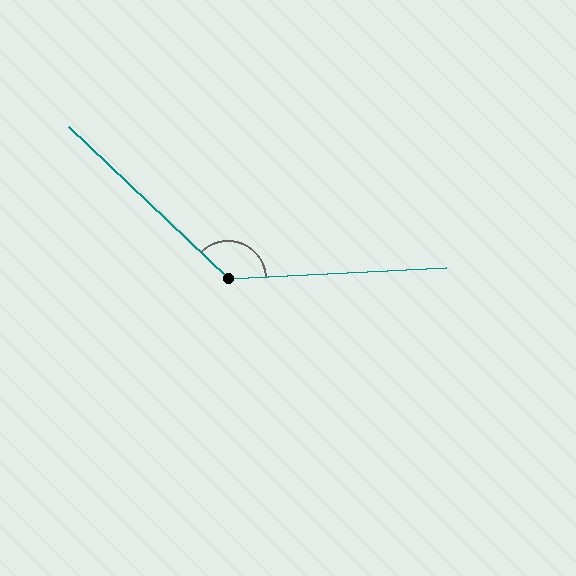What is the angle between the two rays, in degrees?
Approximately 133 degrees.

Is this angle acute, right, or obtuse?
It is obtuse.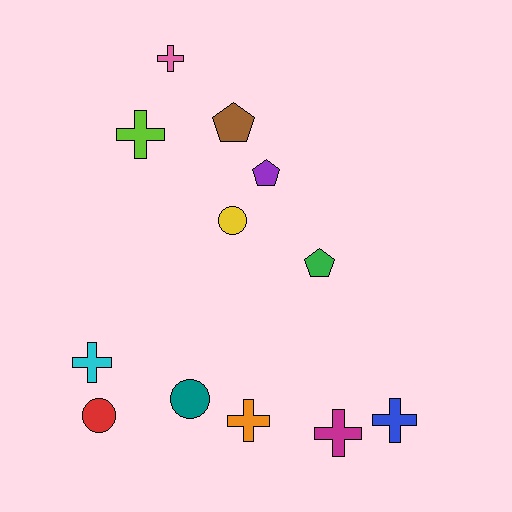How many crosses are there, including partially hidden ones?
There are 6 crosses.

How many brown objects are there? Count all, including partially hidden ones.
There is 1 brown object.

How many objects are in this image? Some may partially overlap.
There are 12 objects.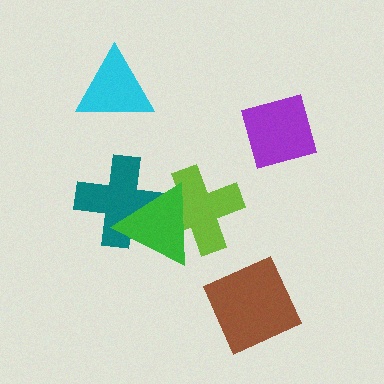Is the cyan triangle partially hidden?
No, no other shape covers it.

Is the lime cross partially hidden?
Yes, it is partially covered by another shape.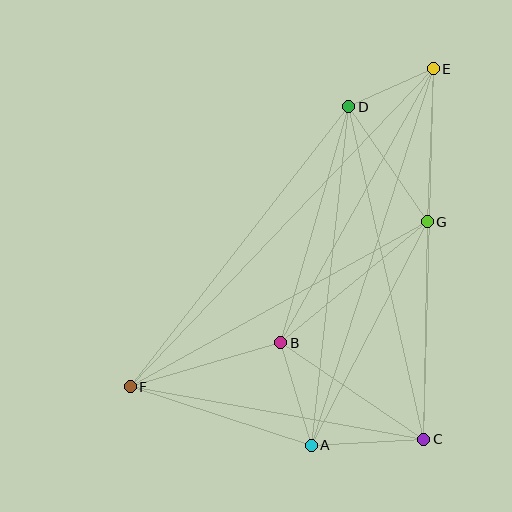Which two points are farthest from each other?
Points E and F are farthest from each other.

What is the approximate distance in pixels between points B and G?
The distance between B and G is approximately 190 pixels.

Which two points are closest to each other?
Points D and E are closest to each other.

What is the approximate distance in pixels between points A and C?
The distance between A and C is approximately 113 pixels.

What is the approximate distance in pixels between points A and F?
The distance between A and F is approximately 190 pixels.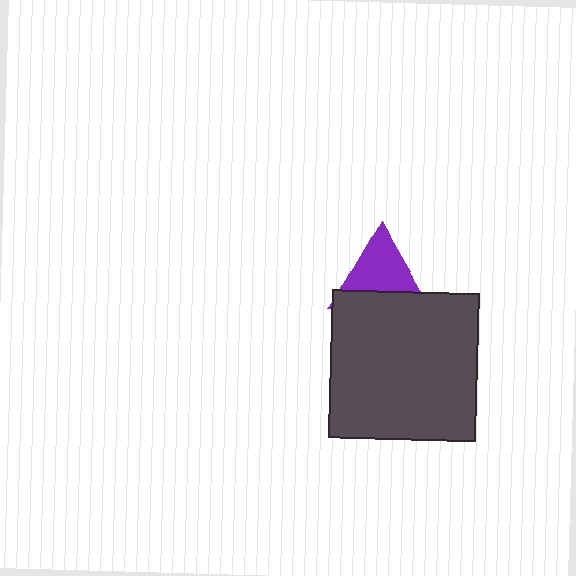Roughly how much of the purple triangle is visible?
About half of it is visible (roughly 61%).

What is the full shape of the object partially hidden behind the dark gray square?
The partially hidden object is a purple triangle.